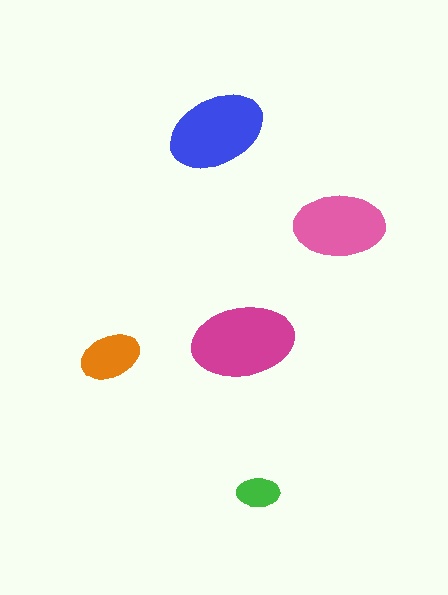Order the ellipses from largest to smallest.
the magenta one, the blue one, the pink one, the orange one, the green one.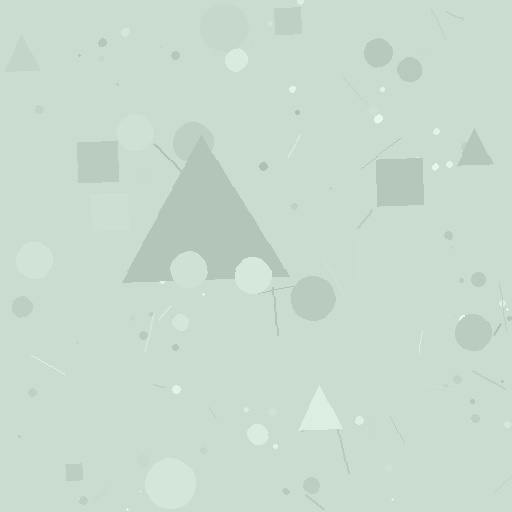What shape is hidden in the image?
A triangle is hidden in the image.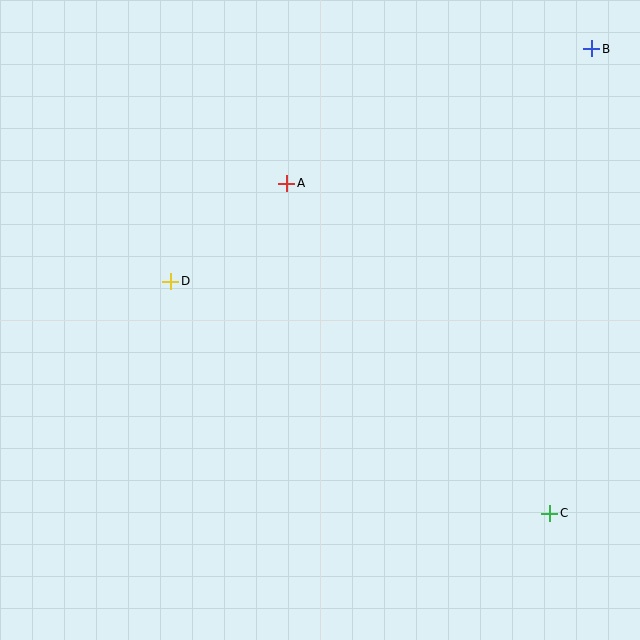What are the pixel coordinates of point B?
Point B is at (592, 49).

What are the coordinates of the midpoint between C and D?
The midpoint between C and D is at (360, 397).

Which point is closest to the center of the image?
Point A at (287, 183) is closest to the center.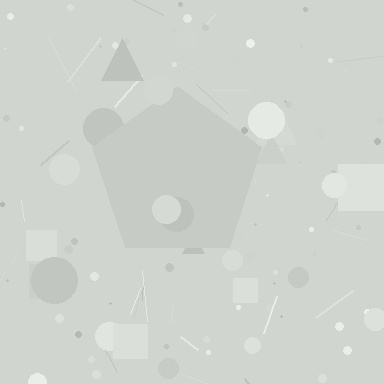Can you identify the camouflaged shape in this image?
The camouflaged shape is a pentagon.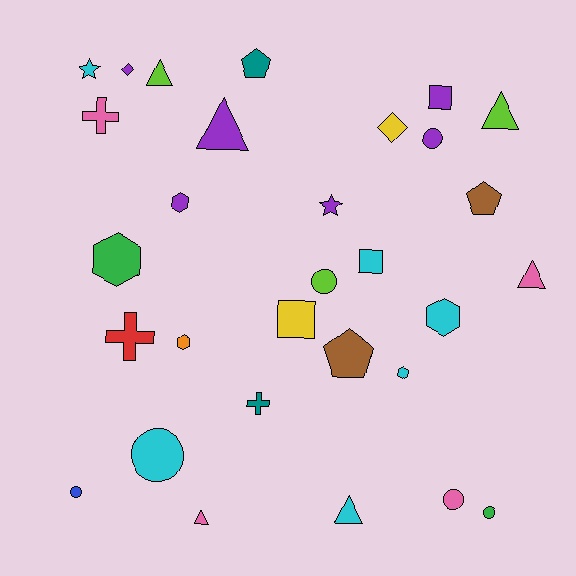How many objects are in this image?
There are 30 objects.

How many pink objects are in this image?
There are 4 pink objects.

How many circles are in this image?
There are 6 circles.